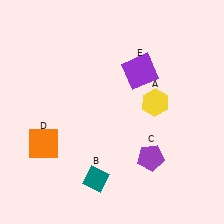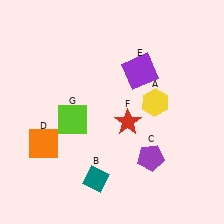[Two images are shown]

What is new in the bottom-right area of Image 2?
A red star (F) was added in the bottom-right area of Image 2.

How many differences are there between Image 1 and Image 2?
There are 2 differences between the two images.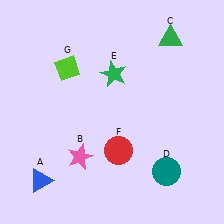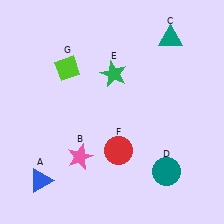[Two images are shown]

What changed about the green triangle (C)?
In Image 1, C is green. In Image 2, it changed to teal.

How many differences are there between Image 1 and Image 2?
There is 1 difference between the two images.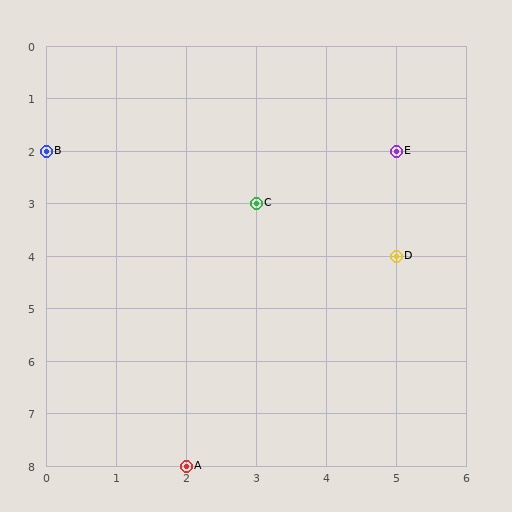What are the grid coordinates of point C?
Point C is at grid coordinates (3, 3).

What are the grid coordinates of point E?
Point E is at grid coordinates (5, 2).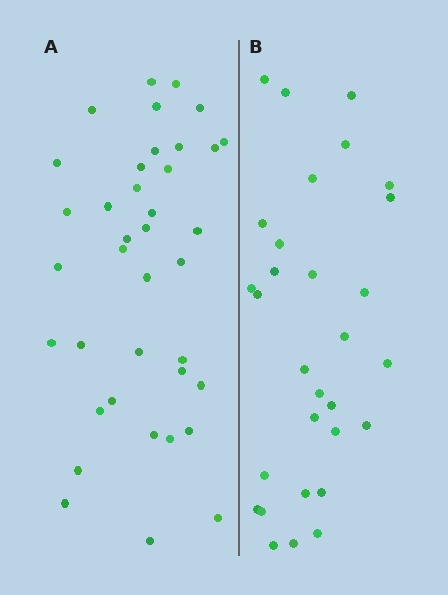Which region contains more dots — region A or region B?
Region A (the left region) has more dots.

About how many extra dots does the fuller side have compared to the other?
Region A has roughly 8 or so more dots than region B.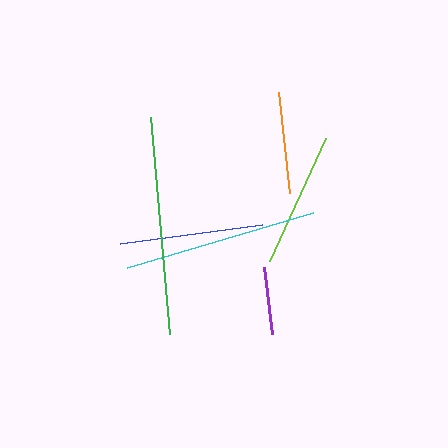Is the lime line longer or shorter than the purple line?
The lime line is longer than the purple line.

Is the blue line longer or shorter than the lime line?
The blue line is longer than the lime line.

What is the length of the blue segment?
The blue segment is approximately 143 pixels long.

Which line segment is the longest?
The green line is the longest at approximately 218 pixels.